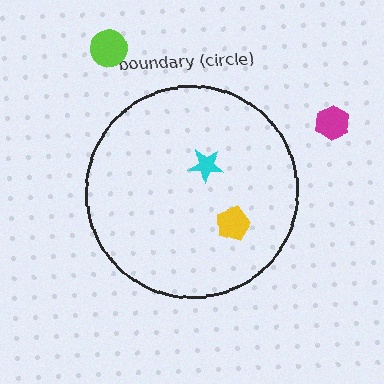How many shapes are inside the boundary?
2 inside, 2 outside.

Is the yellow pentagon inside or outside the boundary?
Inside.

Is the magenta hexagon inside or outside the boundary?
Outside.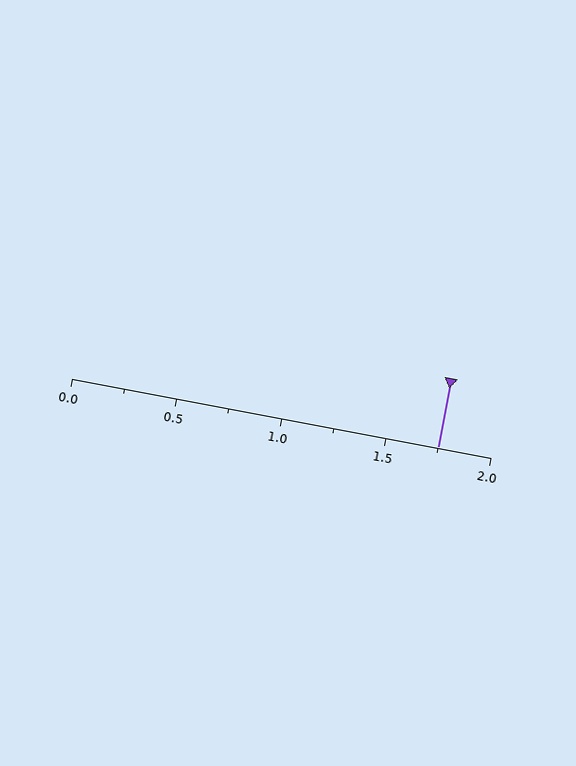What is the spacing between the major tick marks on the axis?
The major ticks are spaced 0.5 apart.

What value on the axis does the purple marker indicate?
The marker indicates approximately 1.75.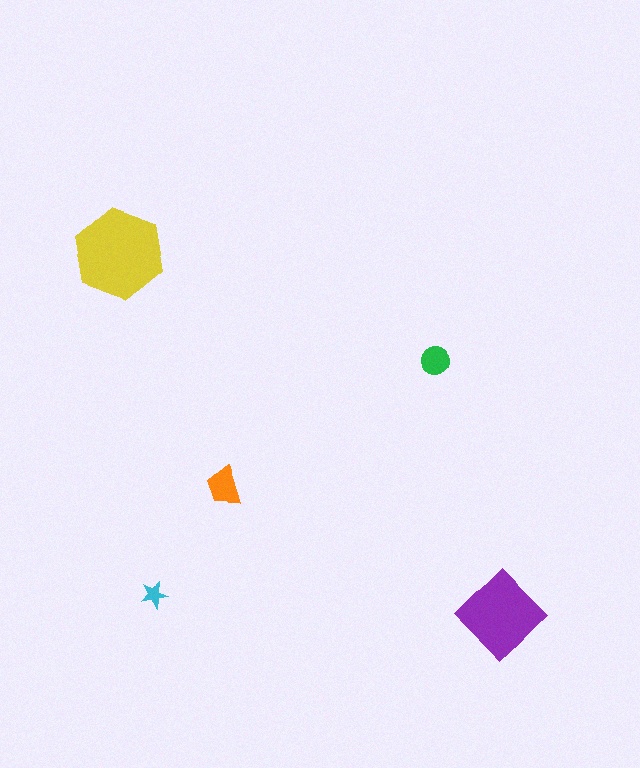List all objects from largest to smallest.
The yellow hexagon, the purple diamond, the orange trapezoid, the green circle, the cyan star.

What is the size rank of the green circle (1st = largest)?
4th.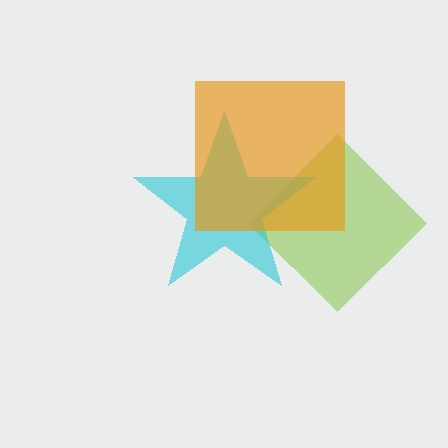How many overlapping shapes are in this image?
There are 3 overlapping shapes in the image.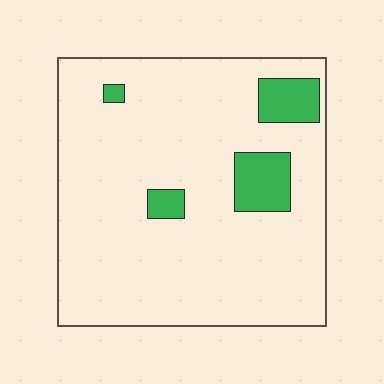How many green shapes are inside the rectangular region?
4.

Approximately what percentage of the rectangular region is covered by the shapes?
Approximately 10%.